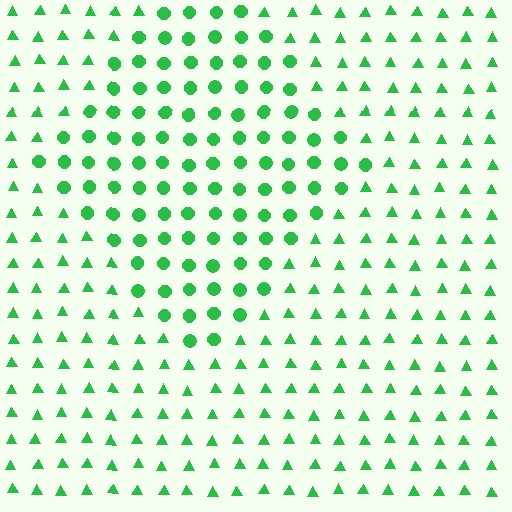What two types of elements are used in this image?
The image uses circles inside the diamond region and triangles outside it.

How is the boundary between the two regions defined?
The boundary is defined by a change in element shape: circles inside vs. triangles outside. All elements share the same color and spacing.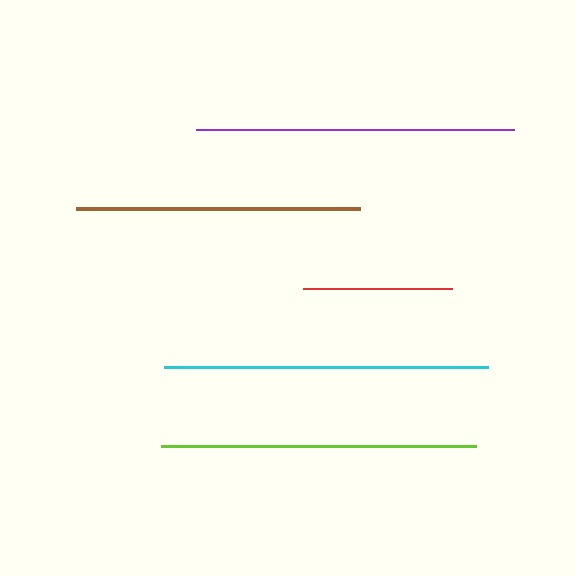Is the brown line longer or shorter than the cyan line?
The cyan line is longer than the brown line.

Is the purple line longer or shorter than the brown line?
The purple line is longer than the brown line.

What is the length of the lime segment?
The lime segment is approximately 315 pixels long.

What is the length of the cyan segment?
The cyan segment is approximately 324 pixels long.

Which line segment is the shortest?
The red line is the shortest at approximately 148 pixels.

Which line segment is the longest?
The cyan line is the longest at approximately 324 pixels.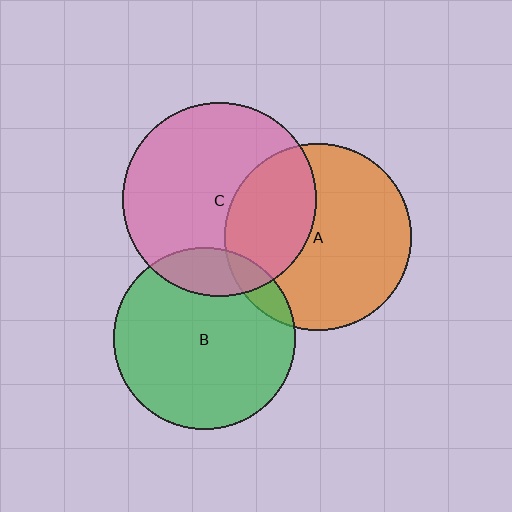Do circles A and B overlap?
Yes.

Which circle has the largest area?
Circle C (pink).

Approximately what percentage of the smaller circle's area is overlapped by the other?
Approximately 10%.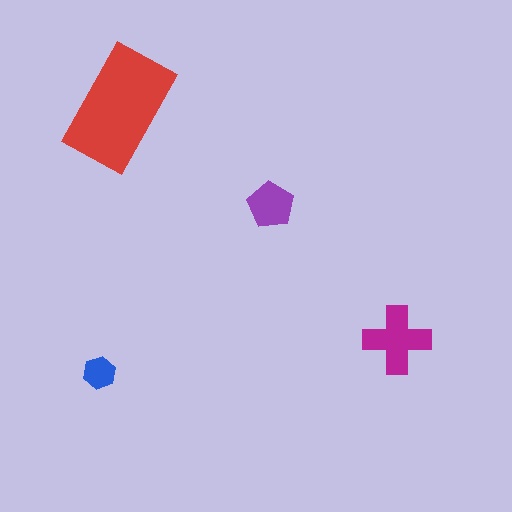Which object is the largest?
The red rectangle.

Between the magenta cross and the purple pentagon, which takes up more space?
The magenta cross.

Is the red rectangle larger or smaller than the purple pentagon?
Larger.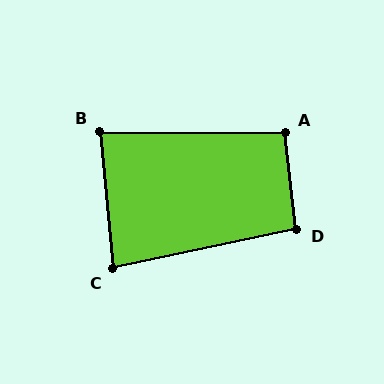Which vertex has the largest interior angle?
A, at approximately 97 degrees.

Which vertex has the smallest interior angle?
C, at approximately 83 degrees.